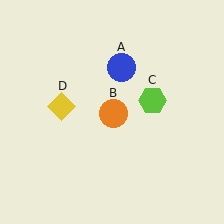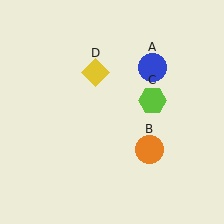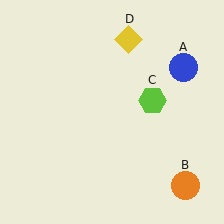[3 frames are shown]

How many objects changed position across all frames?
3 objects changed position: blue circle (object A), orange circle (object B), yellow diamond (object D).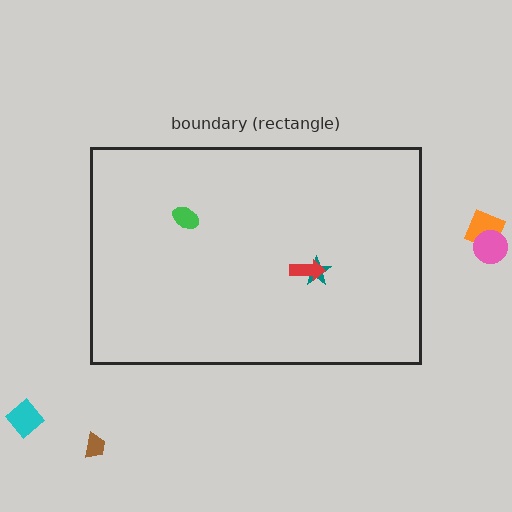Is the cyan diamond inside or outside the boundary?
Outside.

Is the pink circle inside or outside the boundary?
Outside.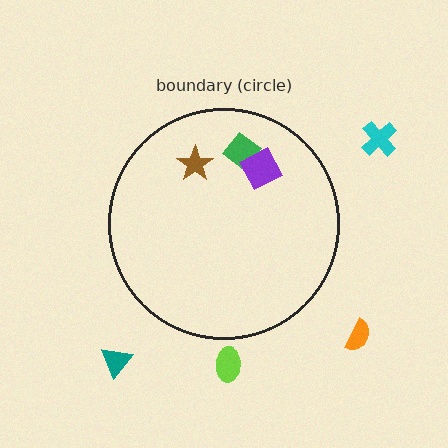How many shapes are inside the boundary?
3 inside, 4 outside.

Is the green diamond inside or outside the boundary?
Inside.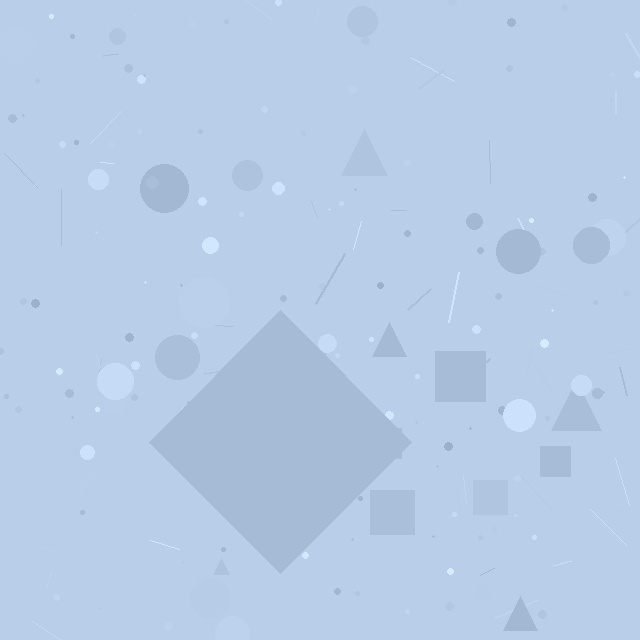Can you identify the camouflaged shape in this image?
The camouflaged shape is a diamond.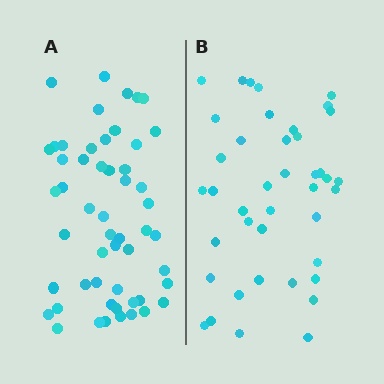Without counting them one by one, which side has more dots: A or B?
Region A (the left region) has more dots.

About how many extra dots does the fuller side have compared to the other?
Region A has roughly 12 or so more dots than region B.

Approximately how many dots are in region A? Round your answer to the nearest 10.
About 50 dots. (The exact count is 53, which rounds to 50.)